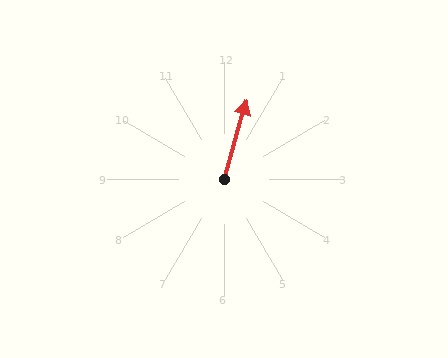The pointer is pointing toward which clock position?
Roughly 1 o'clock.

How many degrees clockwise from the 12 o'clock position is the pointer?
Approximately 16 degrees.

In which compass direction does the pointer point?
North.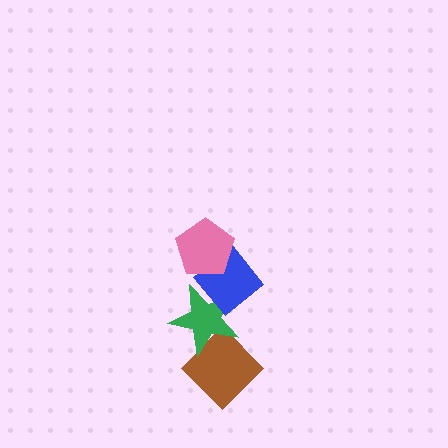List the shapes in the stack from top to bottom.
From top to bottom: the pink pentagon, the blue diamond, the green star, the brown diamond.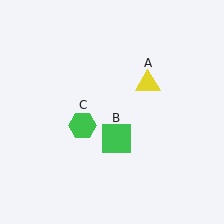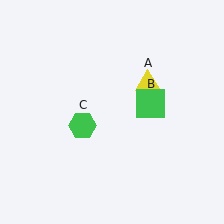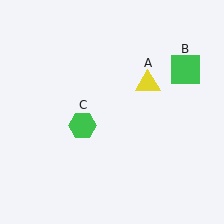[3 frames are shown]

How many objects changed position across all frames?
1 object changed position: green square (object B).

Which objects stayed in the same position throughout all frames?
Yellow triangle (object A) and green hexagon (object C) remained stationary.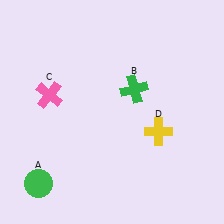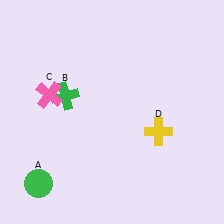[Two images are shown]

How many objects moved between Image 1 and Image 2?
1 object moved between the two images.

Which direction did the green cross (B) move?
The green cross (B) moved left.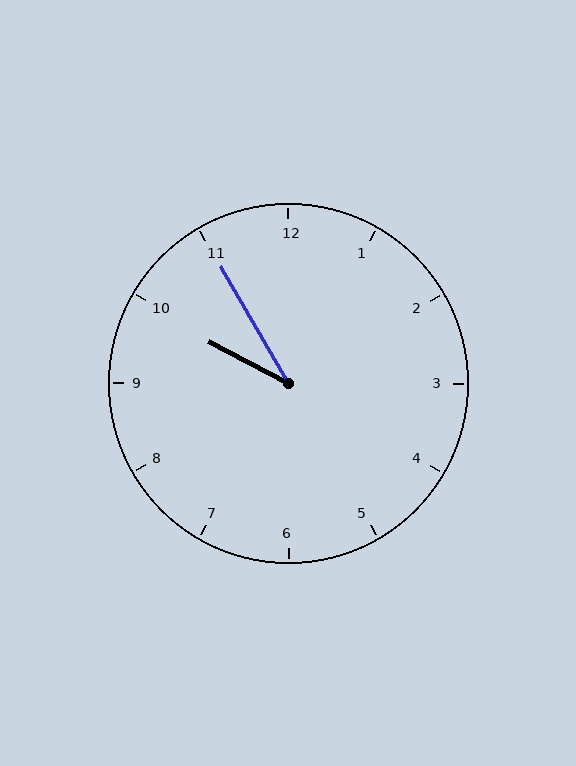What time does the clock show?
9:55.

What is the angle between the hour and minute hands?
Approximately 32 degrees.